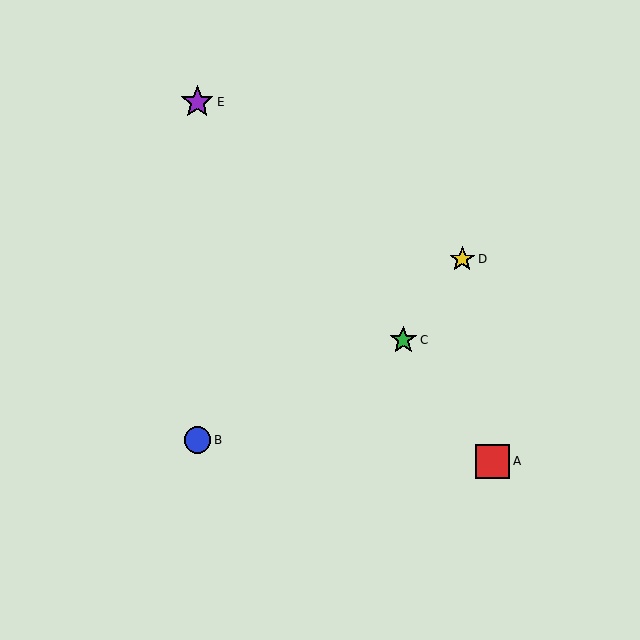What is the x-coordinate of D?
Object D is at x≈462.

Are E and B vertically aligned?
Yes, both are at x≈197.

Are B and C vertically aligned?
No, B is at x≈197 and C is at x≈403.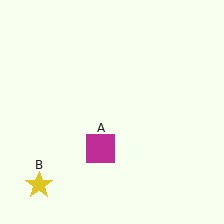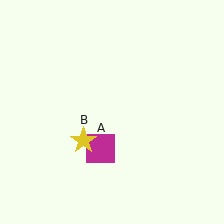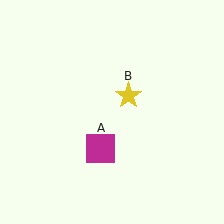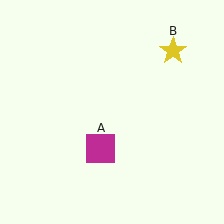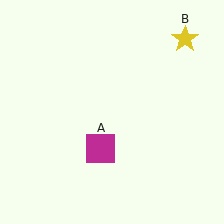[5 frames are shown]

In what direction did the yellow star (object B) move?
The yellow star (object B) moved up and to the right.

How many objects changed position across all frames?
1 object changed position: yellow star (object B).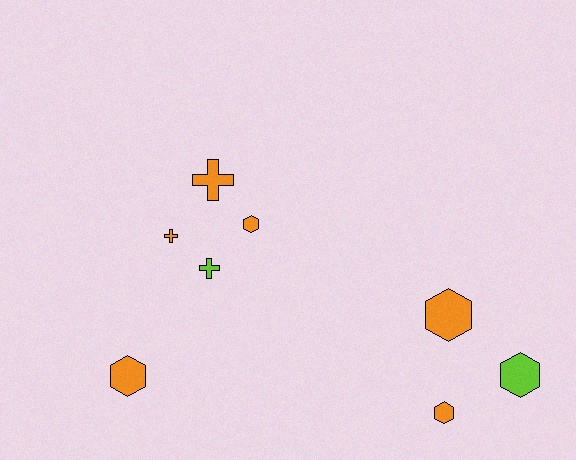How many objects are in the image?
There are 8 objects.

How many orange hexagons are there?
There are 4 orange hexagons.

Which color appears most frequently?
Orange, with 6 objects.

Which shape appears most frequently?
Hexagon, with 5 objects.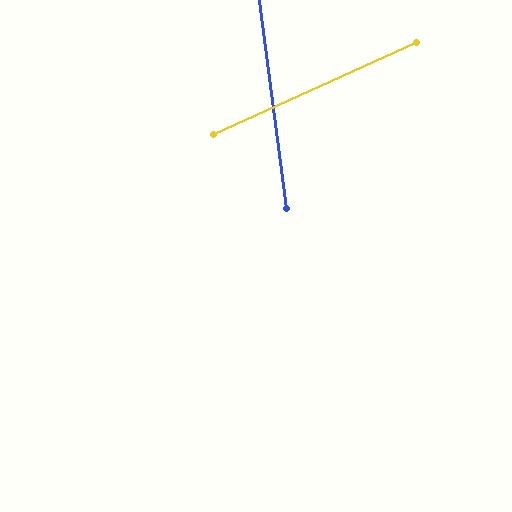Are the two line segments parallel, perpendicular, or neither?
Neither parallel nor perpendicular — they differ by about 73°.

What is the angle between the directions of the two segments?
Approximately 73 degrees.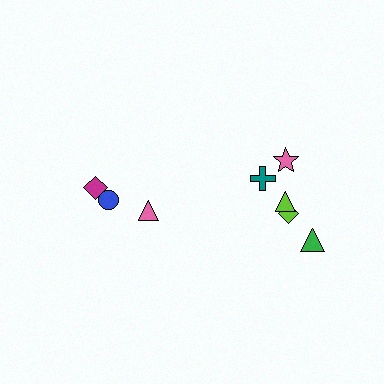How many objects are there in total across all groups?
There are 8 objects.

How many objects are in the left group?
There are 3 objects.